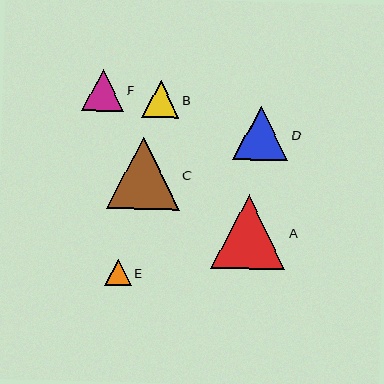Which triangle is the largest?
Triangle A is the largest with a size of approximately 74 pixels.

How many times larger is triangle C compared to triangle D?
Triangle C is approximately 1.3 times the size of triangle D.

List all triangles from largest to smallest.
From largest to smallest: A, C, D, F, B, E.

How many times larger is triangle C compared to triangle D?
Triangle C is approximately 1.3 times the size of triangle D.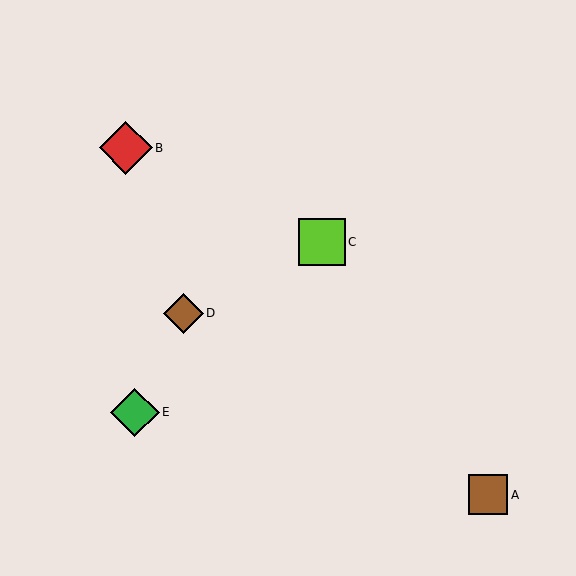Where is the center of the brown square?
The center of the brown square is at (488, 495).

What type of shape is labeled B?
Shape B is a red diamond.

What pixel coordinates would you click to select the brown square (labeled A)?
Click at (488, 495) to select the brown square A.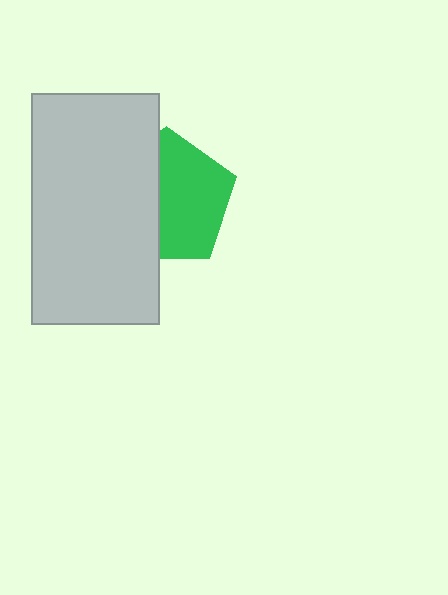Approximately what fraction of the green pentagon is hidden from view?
Roughly 43% of the green pentagon is hidden behind the light gray rectangle.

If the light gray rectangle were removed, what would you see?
You would see the complete green pentagon.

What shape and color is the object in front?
The object in front is a light gray rectangle.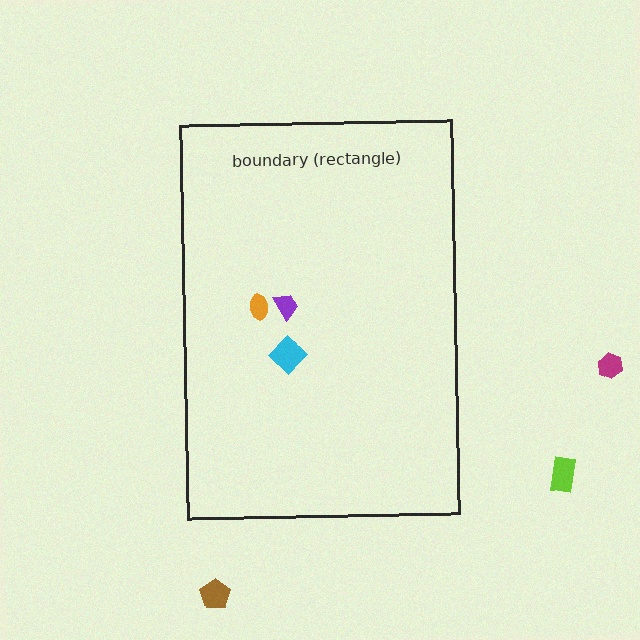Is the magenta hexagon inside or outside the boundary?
Outside.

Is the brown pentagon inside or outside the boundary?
Outside.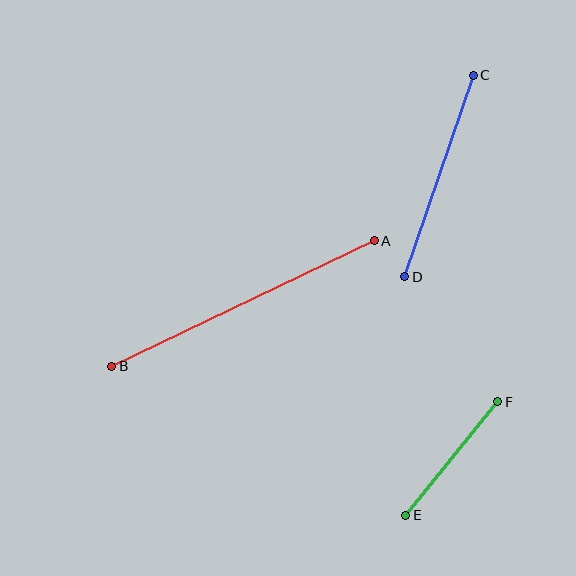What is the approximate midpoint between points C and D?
The midpoint is at approximately (439, 176) pixels.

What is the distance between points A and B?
The distance is approximately 291 pixels.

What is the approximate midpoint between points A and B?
The midpoint is at approximately (243, 304) pixels.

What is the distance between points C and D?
The distance is approximately 213 pixels.